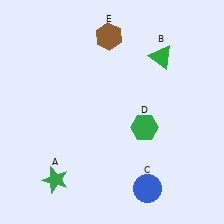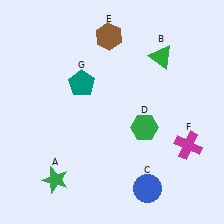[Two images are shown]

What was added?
A magenta cross (F), a teal pentagon (G) were added in Image 2.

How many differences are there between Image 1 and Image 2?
There are 2 differences between the two images.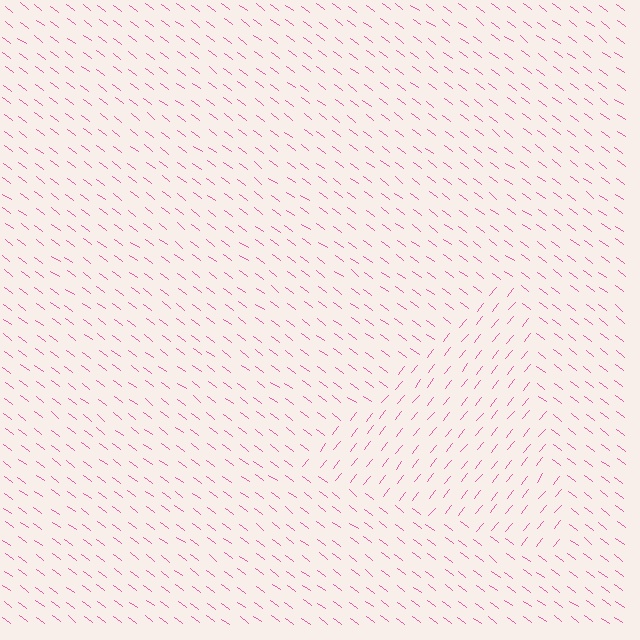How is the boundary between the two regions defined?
The boundary is defined purely by a change in line orientation (approximately 88 degrees difference). All lines are the same color and thickness.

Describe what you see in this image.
The image is filled with small pink line segments. A triangle region in the image has lines oriented differently from the surrounding lines, creating a visible texture boundary.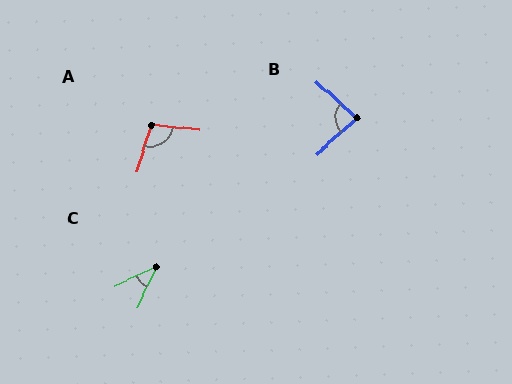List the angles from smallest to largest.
C (39°), B (84°), A (100°).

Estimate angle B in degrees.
Approximately 84 degrees.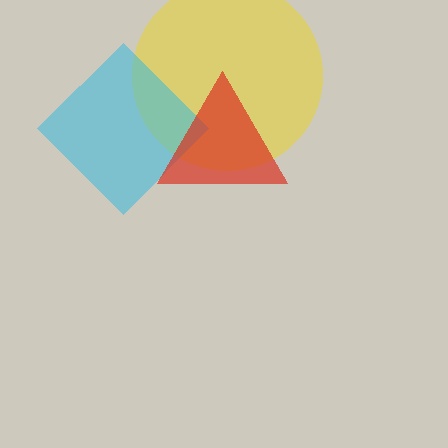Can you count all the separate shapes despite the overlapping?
Yes, there are 3 separate shapes.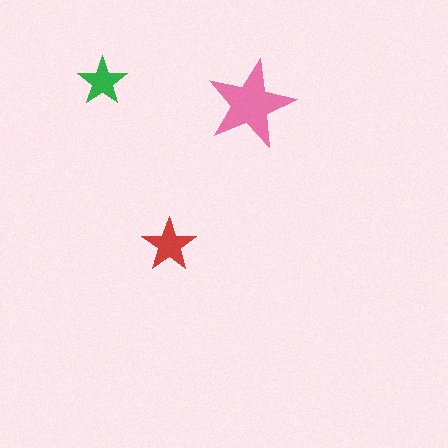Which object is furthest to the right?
The pink star is rightmost.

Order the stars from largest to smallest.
the pink one, the red one, the green one.